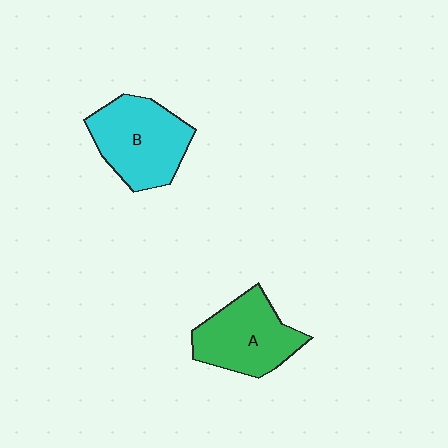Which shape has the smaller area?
Shape A (green).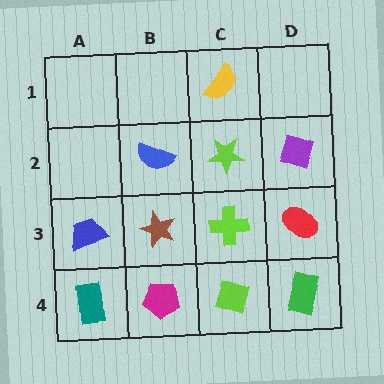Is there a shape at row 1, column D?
No, that cell is empty.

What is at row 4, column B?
A magenta pentagon.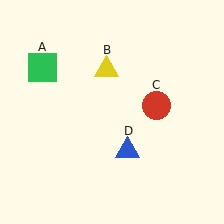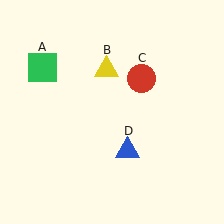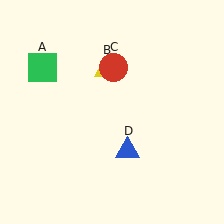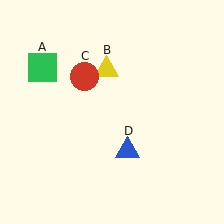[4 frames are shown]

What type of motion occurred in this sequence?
The red circle (object C) rotated counterclockwise around the center of the scene.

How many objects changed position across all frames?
1 object changed position: red circle (object C).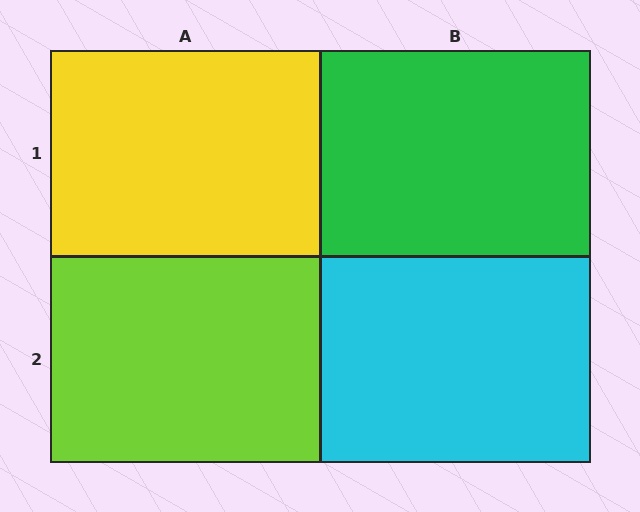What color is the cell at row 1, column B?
Green.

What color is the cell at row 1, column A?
Yellow.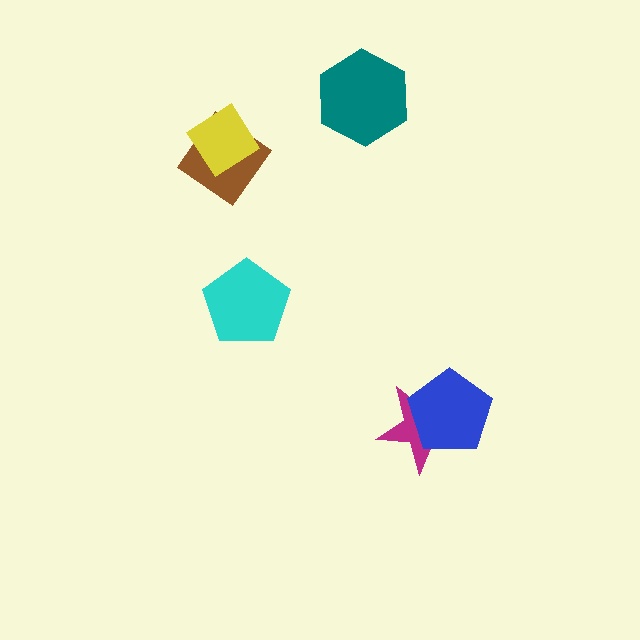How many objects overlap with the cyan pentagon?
0 objects overlap with the cyan pentagon.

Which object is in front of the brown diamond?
The yellow diamond is in front of the brown diamond.